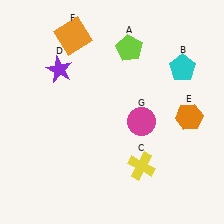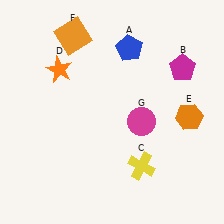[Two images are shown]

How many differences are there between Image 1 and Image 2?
There are 3 differences between the two images.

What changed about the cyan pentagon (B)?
In Image 1, B is cyan. In Image 2, it changed to magenta.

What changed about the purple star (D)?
In Image 1, D is purple. In Image 2, it changed to orange.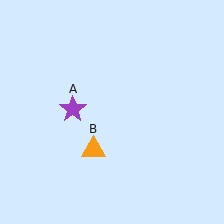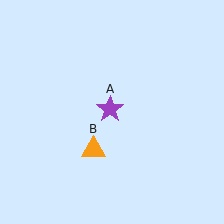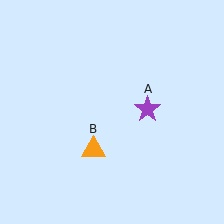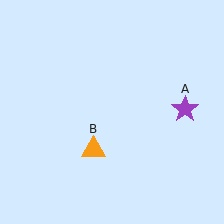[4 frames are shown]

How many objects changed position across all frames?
1 object changed position: purple star (object A).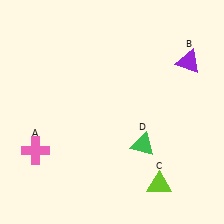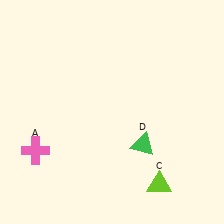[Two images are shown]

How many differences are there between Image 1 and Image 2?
There is 1 difference between the two images.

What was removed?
The purple triangle (B) was removed in Image 2.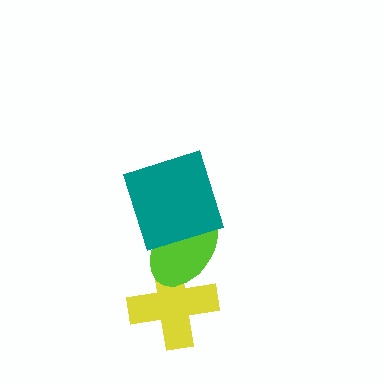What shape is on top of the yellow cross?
The lime ellipse is on top of the yellow cross.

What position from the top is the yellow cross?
The yellow cross is 3rd from the top.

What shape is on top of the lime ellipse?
The teal square is on top of the lime ellipse.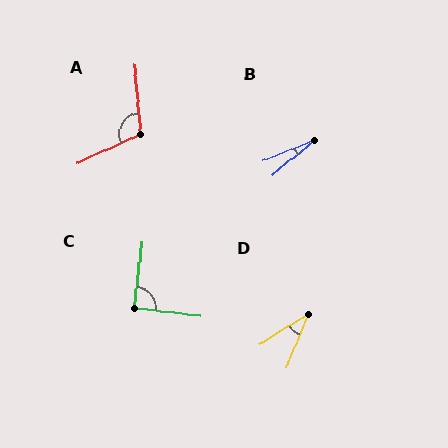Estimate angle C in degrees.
Approximately 90 degrees.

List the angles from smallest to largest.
B (17°), D (36°), C (90°), A (110°).